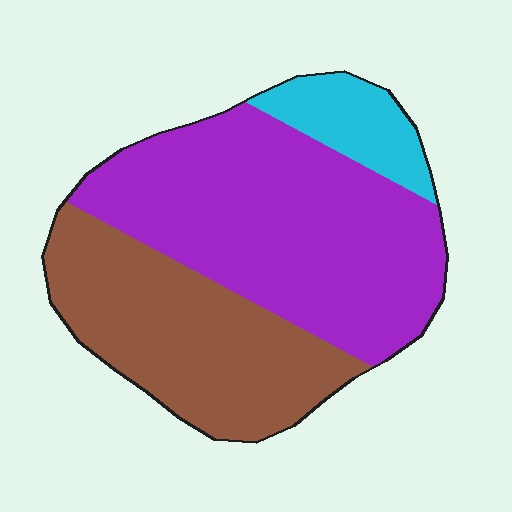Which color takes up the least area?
Cyan, at roughly 10%.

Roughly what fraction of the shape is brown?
Brown covers about 35% of the shape.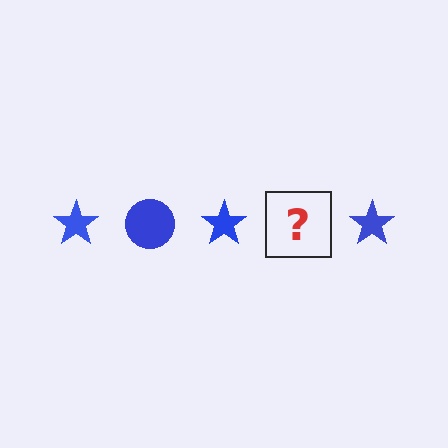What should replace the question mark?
The question mark should be replaced with a blue circle.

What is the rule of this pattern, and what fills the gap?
The rule is that the pattern cycles through star, circle shapes in blue. The gap should be filled with a blue circle.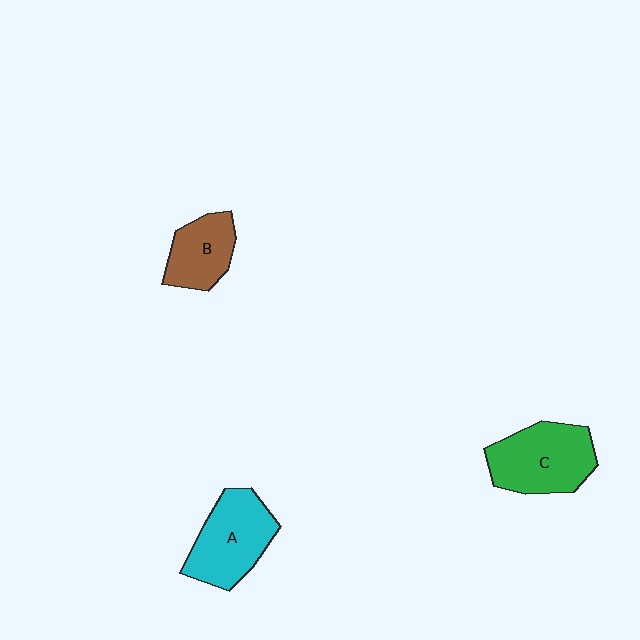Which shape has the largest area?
Shape C (green).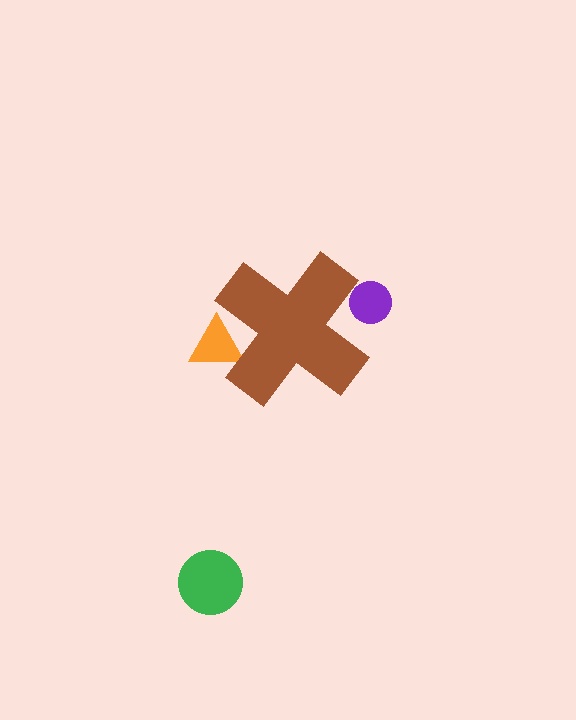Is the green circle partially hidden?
No, the green circle is fully visible.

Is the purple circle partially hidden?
Yes, the purple circle is partially hidden behind the brown cross.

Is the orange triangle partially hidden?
Yes, the orange triangle is partially hidden behind the brown cross.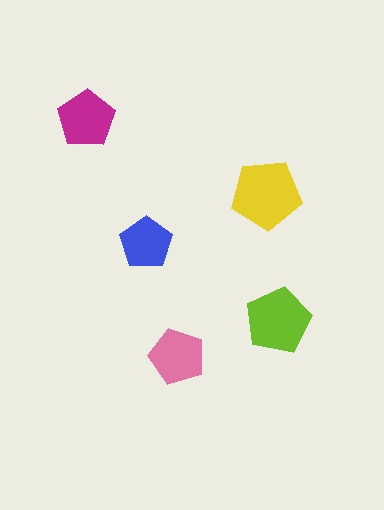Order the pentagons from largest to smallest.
the yellow one, the lime one, the magenta one, the pink one, the blue one.